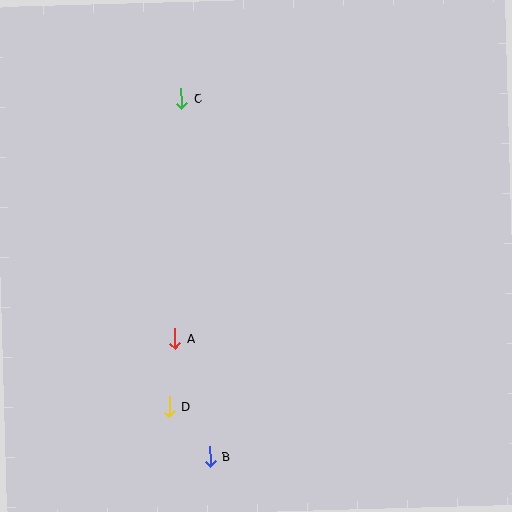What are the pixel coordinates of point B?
Point B is at (210, 457).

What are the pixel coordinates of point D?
Point D is at (170, 407).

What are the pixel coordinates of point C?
Point C is at (181, 99).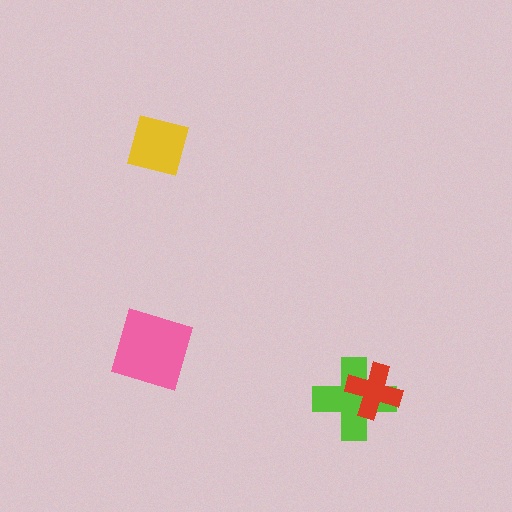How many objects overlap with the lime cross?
1 object overlaps with the lime cross.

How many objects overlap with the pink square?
0 objects overlap with the pink square.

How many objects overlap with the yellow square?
0 objects overlap with the yellow square.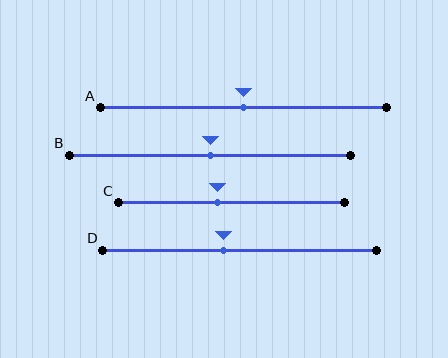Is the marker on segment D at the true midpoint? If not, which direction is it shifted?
No, the marker on segment D is shifted to the left by about 6% of the segment length.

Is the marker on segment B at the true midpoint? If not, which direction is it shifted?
Yes, the marker on segment B is at the true midpoint.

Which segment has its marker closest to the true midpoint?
Segment A has its marker closest to the true midpoint.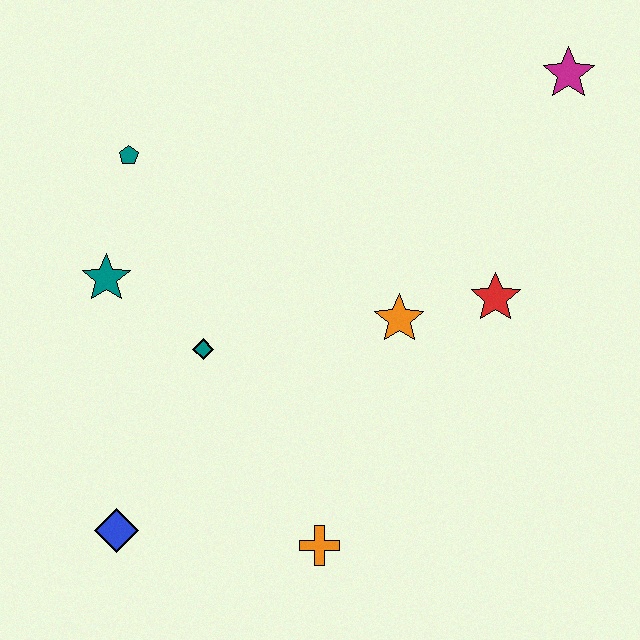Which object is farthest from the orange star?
The blue diamond is farthest from the orange star.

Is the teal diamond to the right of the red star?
No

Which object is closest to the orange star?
The red star is closest to the orange star.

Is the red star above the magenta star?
No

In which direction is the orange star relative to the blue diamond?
The orange star is to the right of the blue diamond.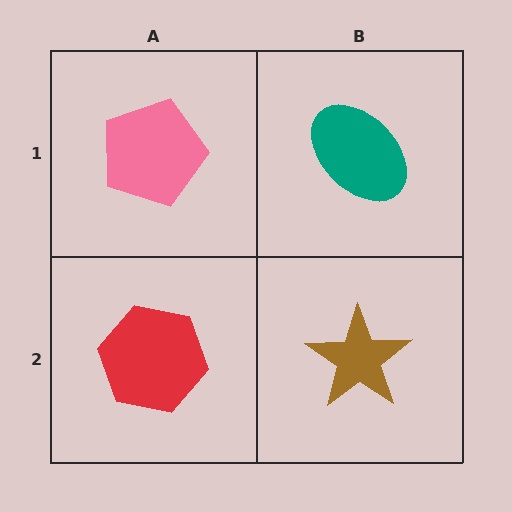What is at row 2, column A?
A red hexagon.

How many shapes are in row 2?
2 shapes.